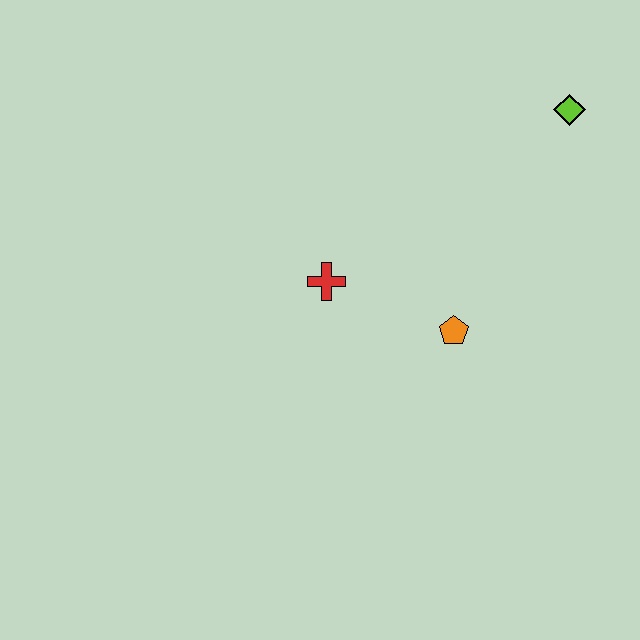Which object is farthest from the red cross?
The lime diamond is farthest from the red cross.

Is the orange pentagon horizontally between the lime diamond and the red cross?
Yes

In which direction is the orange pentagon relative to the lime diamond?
The orange pentagon is below the lime diamond.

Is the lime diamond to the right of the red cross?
Yes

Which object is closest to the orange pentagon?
The red cross is closest to the orange pentagon.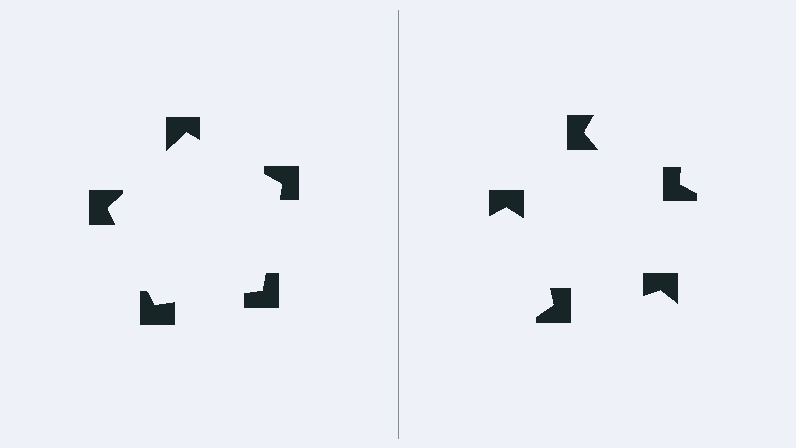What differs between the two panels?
The notched squares are positioned identically on both sides; only the wedge orientations differ. On the left they align to a pentagon; on the right they are misaligned.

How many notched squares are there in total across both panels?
10 — 5 on each side.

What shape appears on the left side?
An illusory pentagon.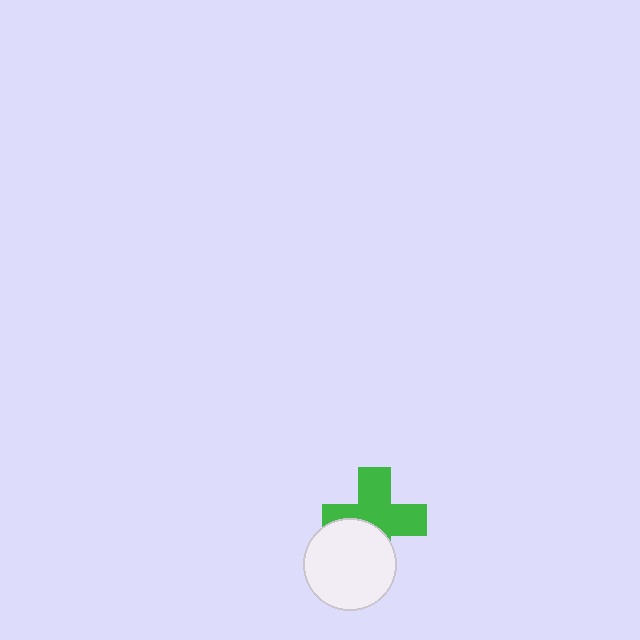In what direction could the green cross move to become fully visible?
The green cross could move up. That would shift it out from behind the white circle entirely.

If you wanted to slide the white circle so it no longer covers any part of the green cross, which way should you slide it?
Slide it down — that is the most direct way to separate the two shapes.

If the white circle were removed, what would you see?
You would see the complete green cross.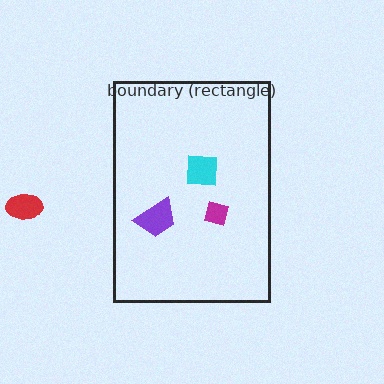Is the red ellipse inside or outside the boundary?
Outside.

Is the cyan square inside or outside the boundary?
Inside.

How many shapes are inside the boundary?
3 inside, 1 outside.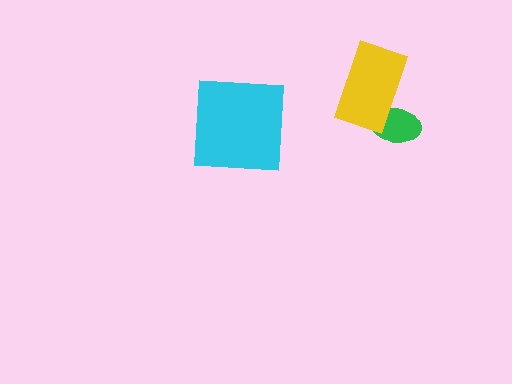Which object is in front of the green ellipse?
The yellow rectangle is in front of the green ellipse.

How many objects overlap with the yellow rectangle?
1 object overlaps with the yellow rectangle.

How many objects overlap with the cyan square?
0 objects overlap with the cyan square.